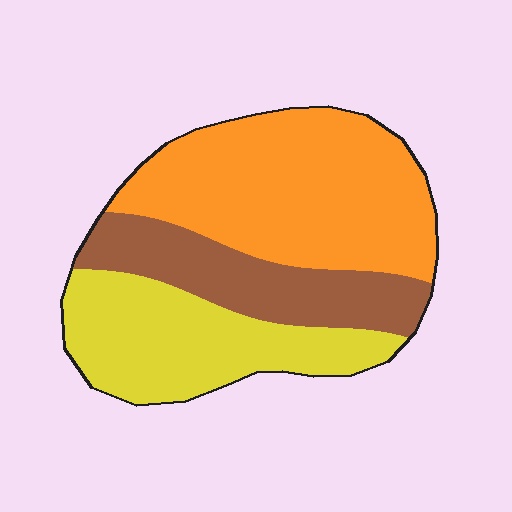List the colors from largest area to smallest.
From largest to smallest: orange, yellow, brown.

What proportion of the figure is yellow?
Yellow takes up between a quarter and a half of the figure.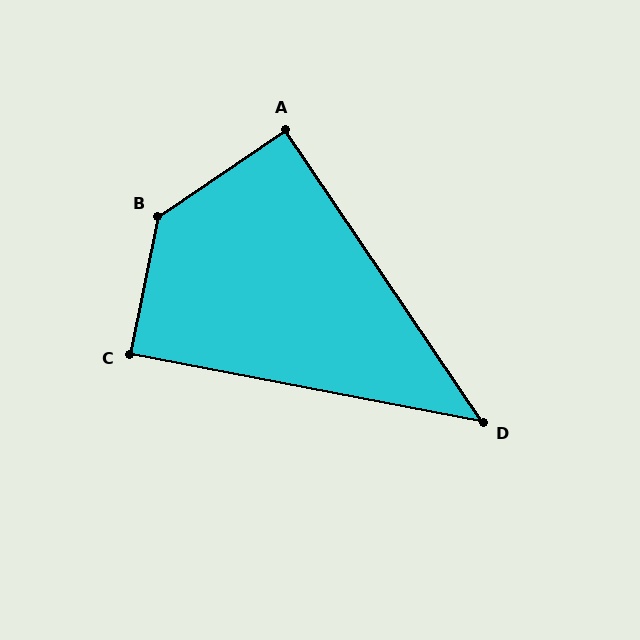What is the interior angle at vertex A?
Approximately 90 degrees (approximately right).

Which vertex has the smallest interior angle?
D, at approximately 45 degrees.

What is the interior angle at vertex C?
Approximately 90 degrees (approximately right).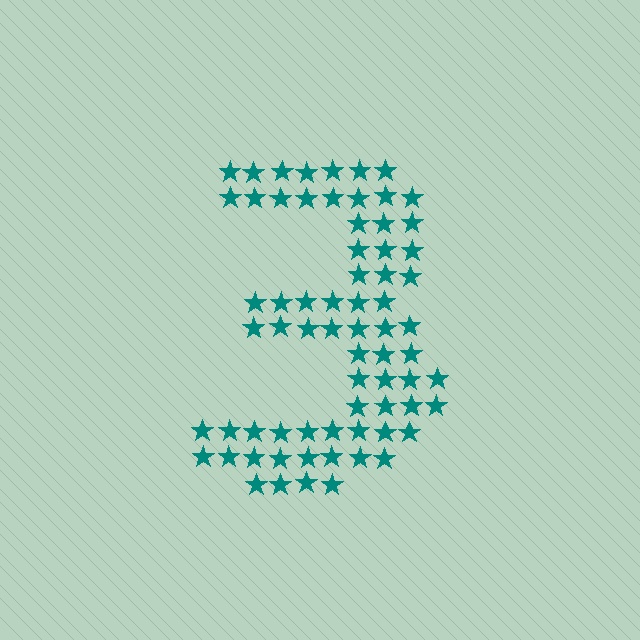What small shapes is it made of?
It is made of small stars.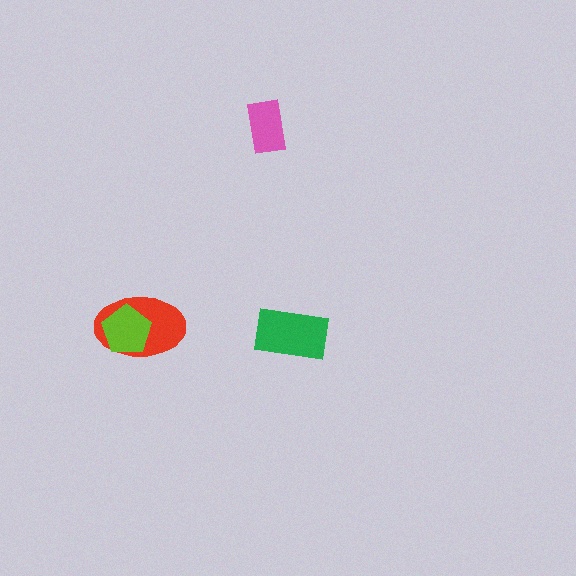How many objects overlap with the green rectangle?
0 objects overlap with the green rectangle.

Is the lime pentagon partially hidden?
No, no other shape covers it.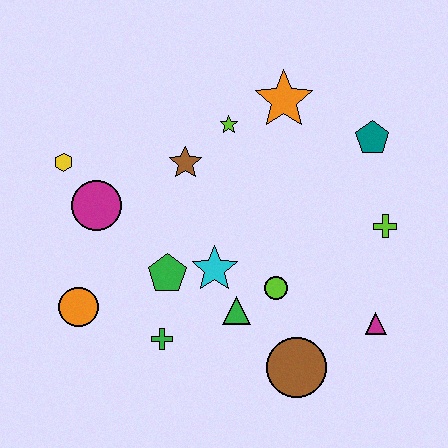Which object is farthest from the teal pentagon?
The orange circle is farthest from the teal pentagon.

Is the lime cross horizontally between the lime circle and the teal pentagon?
No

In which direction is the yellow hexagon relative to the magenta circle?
The yellow hexagon is above the magenta circle.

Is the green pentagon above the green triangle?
Yes